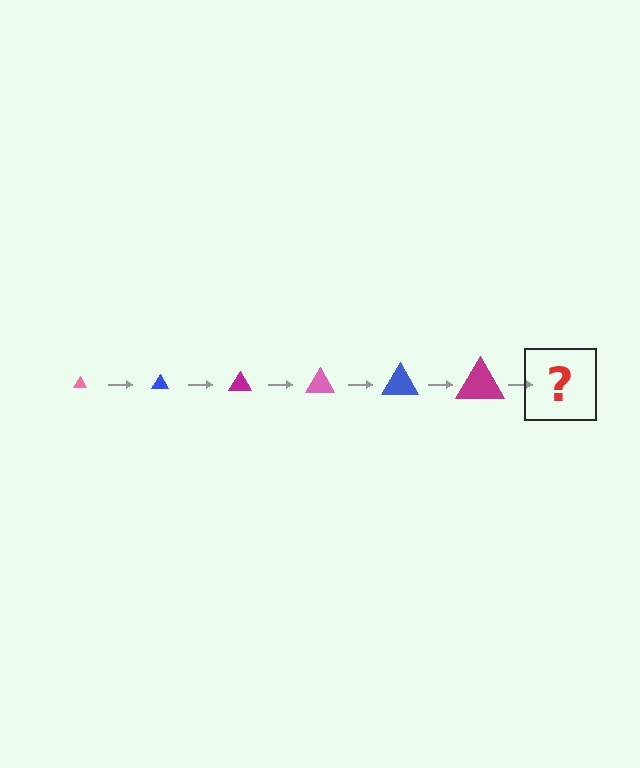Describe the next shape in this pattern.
It should be a pink triangle, larger than the previous one.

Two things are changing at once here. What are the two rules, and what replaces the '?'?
The two rules are that the triangle grows larger each step and the color cycles through pink, blue, and magenta. The '?' should be a pink triangle, larger than the previous one.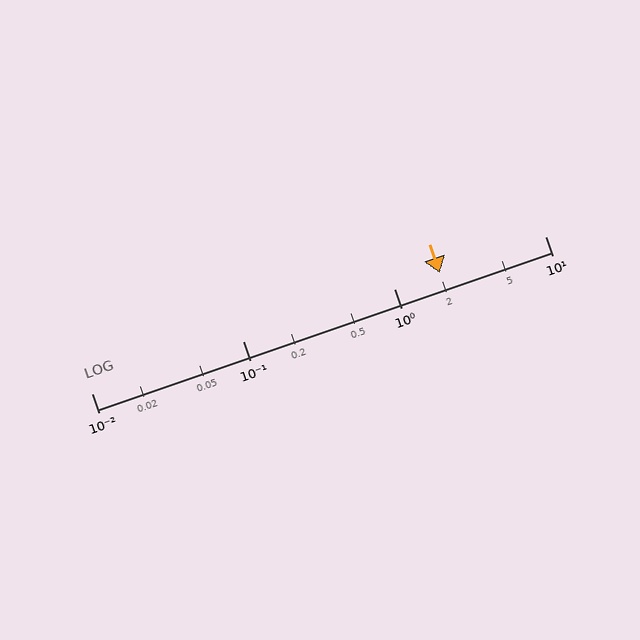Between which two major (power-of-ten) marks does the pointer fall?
The pointer is between 1 and 10.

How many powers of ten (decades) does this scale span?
The scale spans 3 decades, from 0.01 to 10.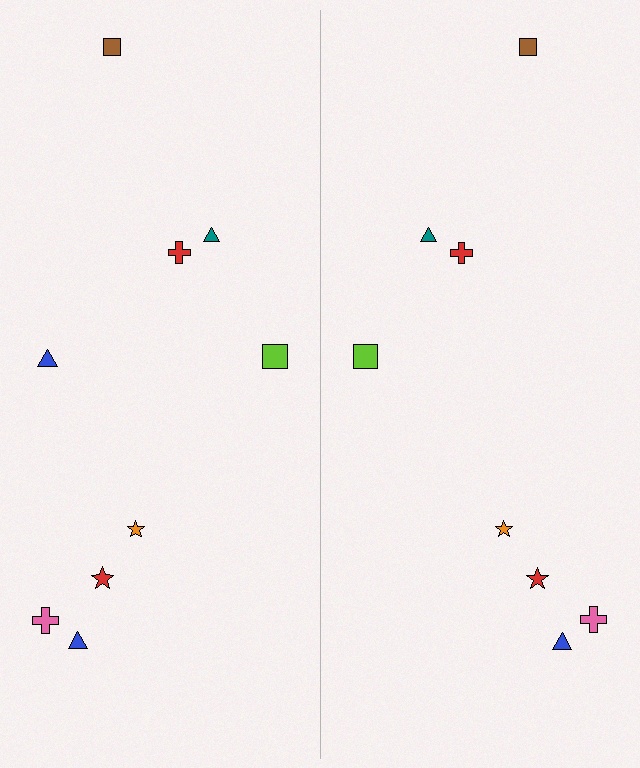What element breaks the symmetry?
A blue triangle is missing from the right side.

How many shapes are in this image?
There are 17 shapes in this image.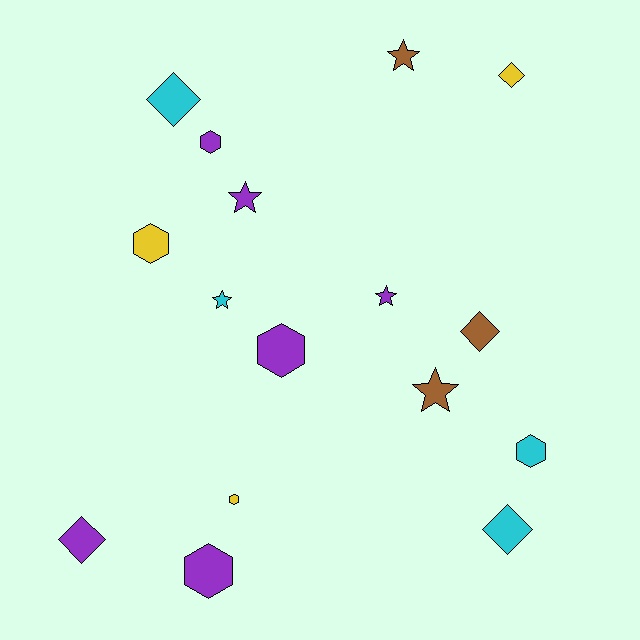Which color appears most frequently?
Purple, with 6 objects.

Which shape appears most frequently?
Hexagon, with 6 objects.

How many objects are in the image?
There are 16 objects.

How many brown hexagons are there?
There are no brown hexagons.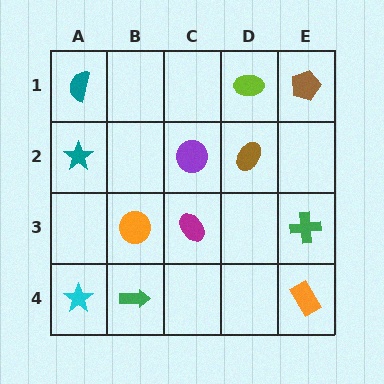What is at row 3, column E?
A green cross.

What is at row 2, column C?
A purple circle.